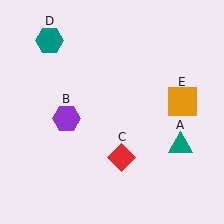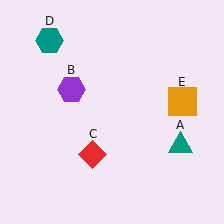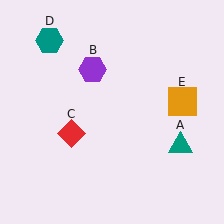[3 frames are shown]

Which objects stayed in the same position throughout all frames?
Teal triangle (object A) and teal hexagon (object D) and orange square (object E) remained stationary.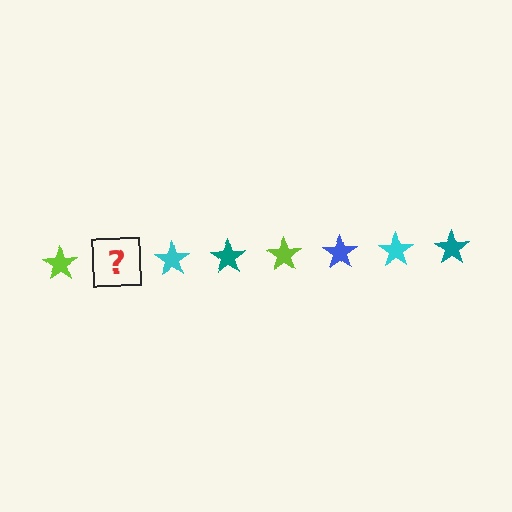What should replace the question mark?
The question mark should be replaced with a blue star.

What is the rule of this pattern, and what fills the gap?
The rule is that the pattern cycles through lime, blue, cyan, teal stars. The gap should be filled with a blue star.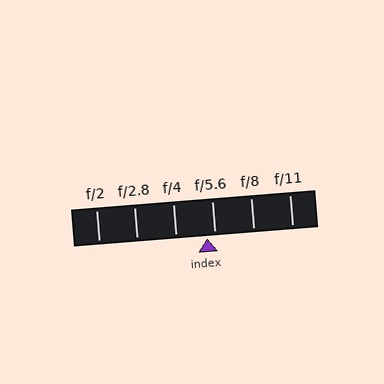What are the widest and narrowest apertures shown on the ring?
The widest aperture shown is f/2 and the narrowest is f/11.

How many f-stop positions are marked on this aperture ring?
There are 6 f-stop positions marked.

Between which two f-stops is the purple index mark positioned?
The index mark is between f/4 and f/5.6.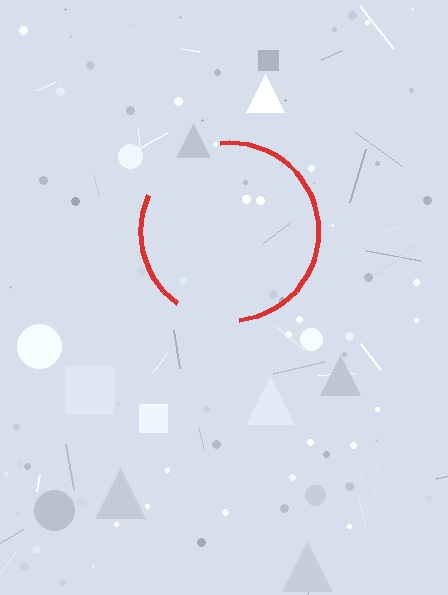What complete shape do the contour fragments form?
The contour fragments form a circle.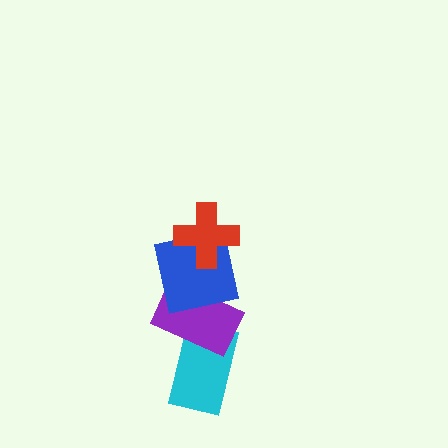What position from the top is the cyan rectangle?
The cyan rectangle is 4th from the top.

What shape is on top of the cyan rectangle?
The purple rectangle is on top of the cyan rectangle.